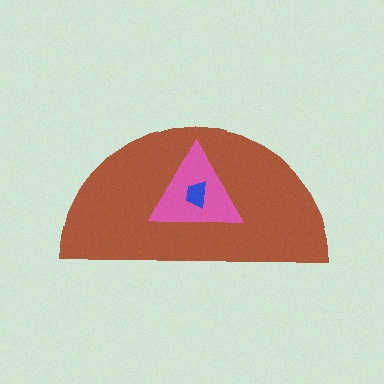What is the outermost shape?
The brown semicircle.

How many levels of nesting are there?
3.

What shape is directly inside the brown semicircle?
The pink triangle.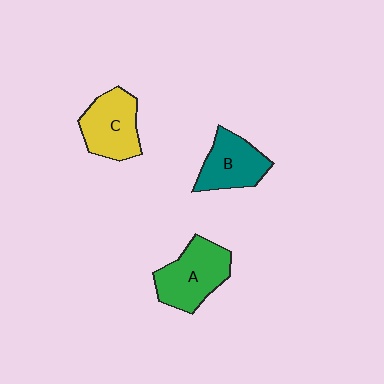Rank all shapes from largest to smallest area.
From largest to smallest: A (green), C (yellow), B (teal).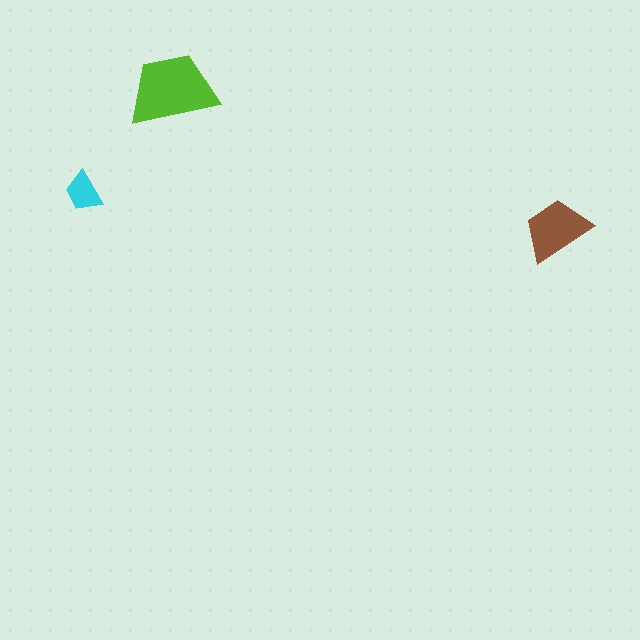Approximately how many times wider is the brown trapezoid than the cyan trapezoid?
About 1.5 times wider.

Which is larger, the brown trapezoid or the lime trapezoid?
The lime one.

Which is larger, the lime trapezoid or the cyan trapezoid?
The lime one.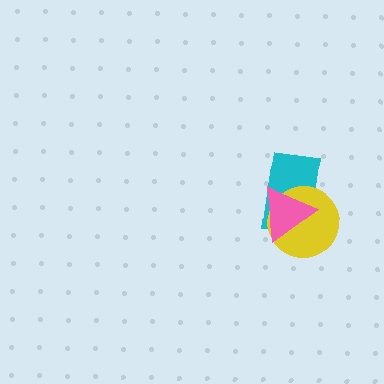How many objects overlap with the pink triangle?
2 objects overlap with the pink triangle.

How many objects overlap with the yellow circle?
2 objects overlap with the yellow circle.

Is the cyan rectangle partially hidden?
Yes, it is partially covered by another shape.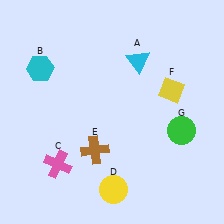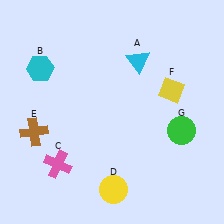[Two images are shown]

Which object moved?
The brown cross (E) moved left.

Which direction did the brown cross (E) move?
The brown cross (E) moved left.